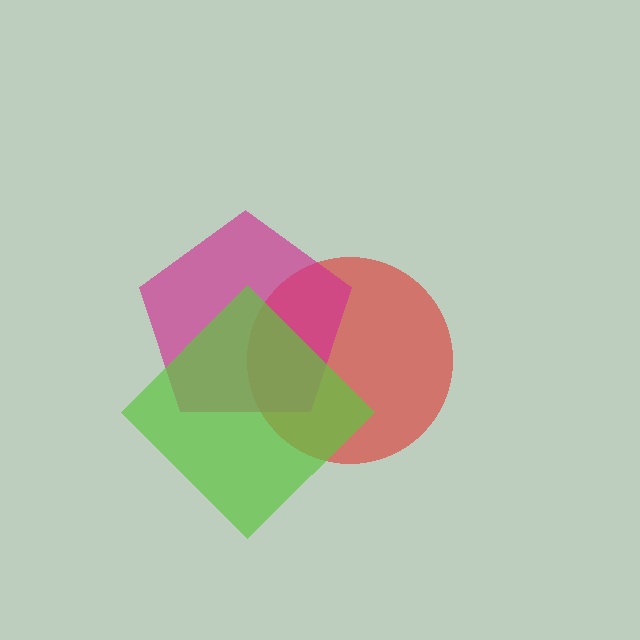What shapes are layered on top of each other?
The layered shapes are: a red circle, a magenta pentagon, a lime diamond.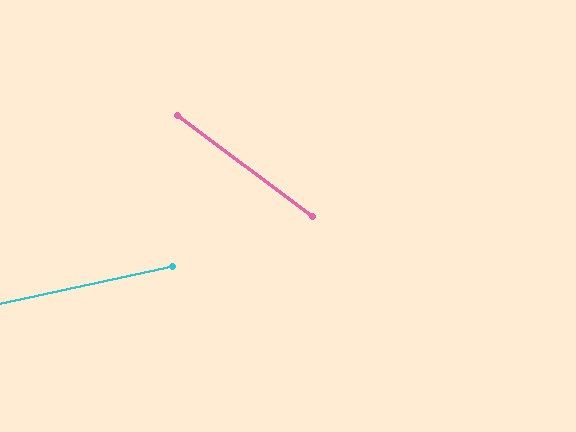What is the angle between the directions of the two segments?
Approximately 49 degrees.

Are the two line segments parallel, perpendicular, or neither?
Neither parallel nor perpendicular — they differ by about 49°.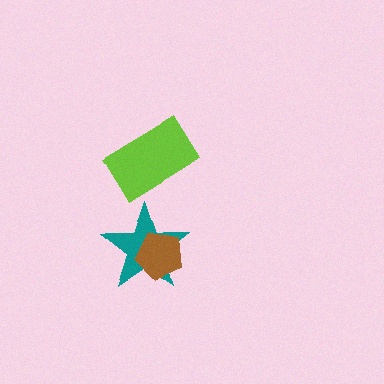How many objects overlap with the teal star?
1 object overlaps with the teal star.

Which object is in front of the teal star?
The brown pentagon is in front of the teal star.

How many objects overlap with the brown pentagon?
1 object overlaps with the brown pentagon.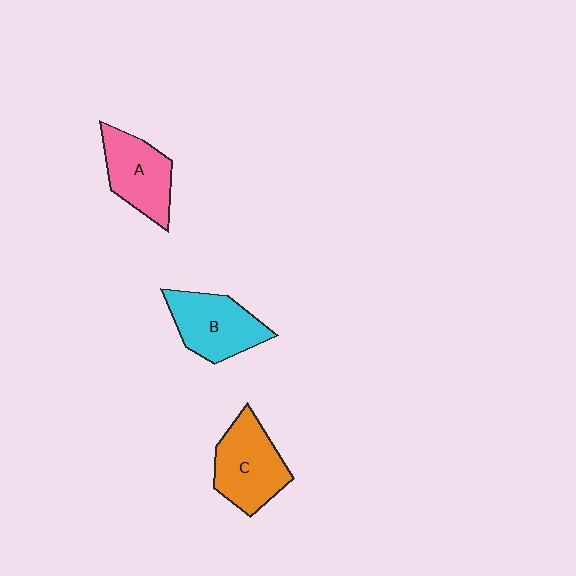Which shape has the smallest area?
Shape A (pink).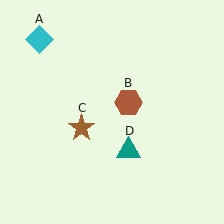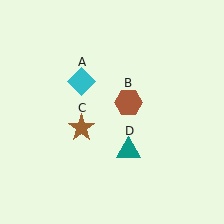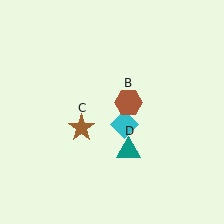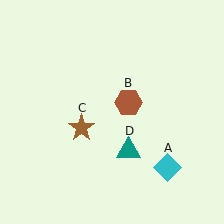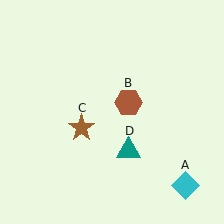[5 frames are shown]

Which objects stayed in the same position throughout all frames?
Brown hexagon (object B) and brown star (object C) and teal triangle (object D) remained stationary.